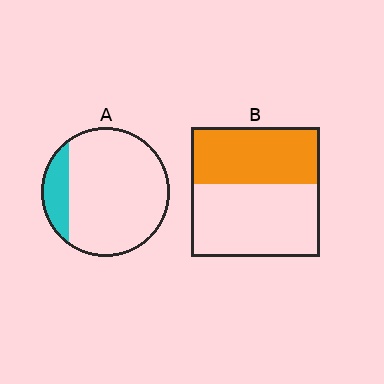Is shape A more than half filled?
No.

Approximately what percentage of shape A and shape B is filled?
A is approximately 15% and B is approximately 45%.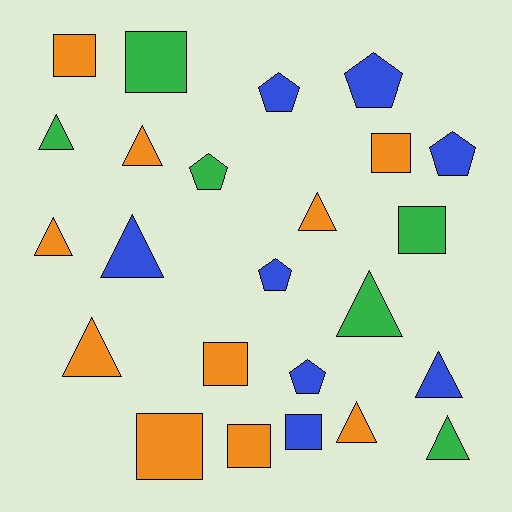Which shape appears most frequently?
Triangle, with 10 objects.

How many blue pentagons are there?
There are 5 blue pentagons.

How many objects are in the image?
There are 24 objects.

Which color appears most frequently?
Orange, with 10 objects.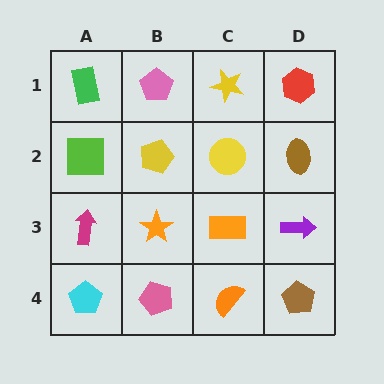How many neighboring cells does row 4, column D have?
2.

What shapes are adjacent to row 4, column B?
An orange star (row 3, column B), a cyan pentagon (row 4, column A), an orange semicircle (row 4, column C).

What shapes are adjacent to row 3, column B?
A yellow pentagon (row 2, column B), a pink pentagon (row 4, column B), a magenta arrow (row 3, column A), an orange rectangle (row 3, column C).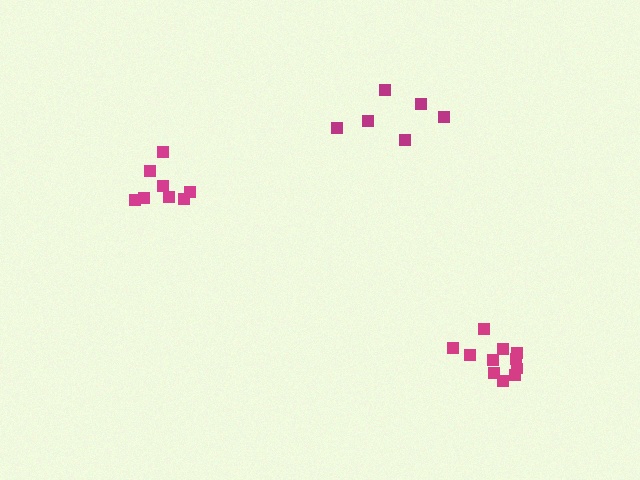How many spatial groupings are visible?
There are 3 spatial groupings.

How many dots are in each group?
Group 1: 8 dots, Group 2: 6 dots, Group 3: 11 dots (25 total).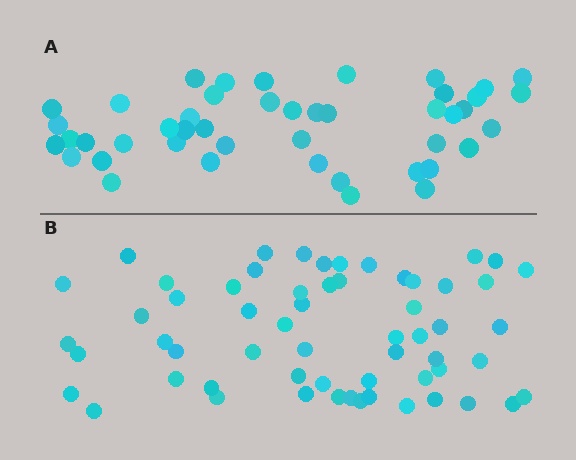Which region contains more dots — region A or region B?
Region B (the bottom region) has more dots.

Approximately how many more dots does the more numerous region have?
Region B has approximately 15 more dots than region A.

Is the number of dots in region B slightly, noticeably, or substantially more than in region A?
Region B has noticeably more, but not dramatically so. The ratio is roughly 1.3 to 1.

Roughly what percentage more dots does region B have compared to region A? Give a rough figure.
About 30% more.